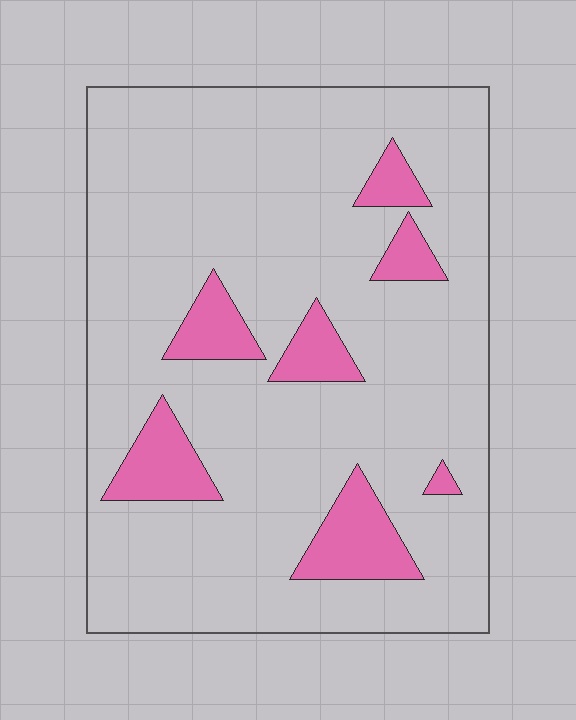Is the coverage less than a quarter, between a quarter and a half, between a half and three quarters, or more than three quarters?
Less than a quarter.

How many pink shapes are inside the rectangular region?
7.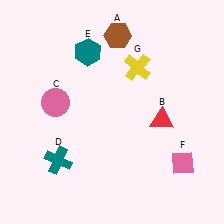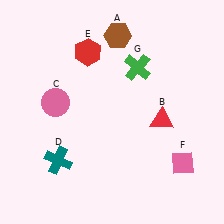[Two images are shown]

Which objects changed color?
E changed from teal to red. G changed from yellow to green.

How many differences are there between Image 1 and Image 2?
There are 2 differences between the two images.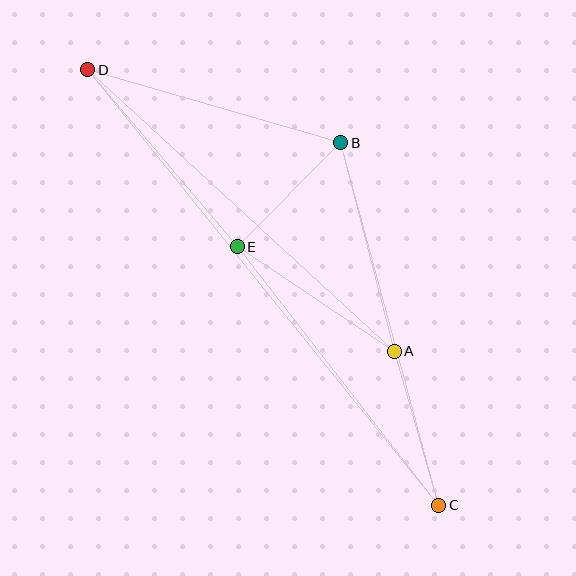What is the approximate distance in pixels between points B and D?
The distance between B and D is approximately 264 pixels.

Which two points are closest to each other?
Points B and E are closest to each other.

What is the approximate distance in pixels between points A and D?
The distance between A and D is approximately 416 pixels.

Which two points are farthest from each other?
Points C and D are farthest from each other.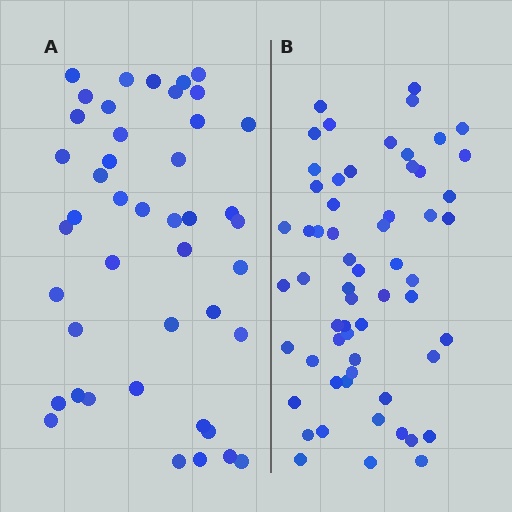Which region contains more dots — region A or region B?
Region B (the right region) has more dots.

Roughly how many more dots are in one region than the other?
Region B has approximately 15 more dots than region A.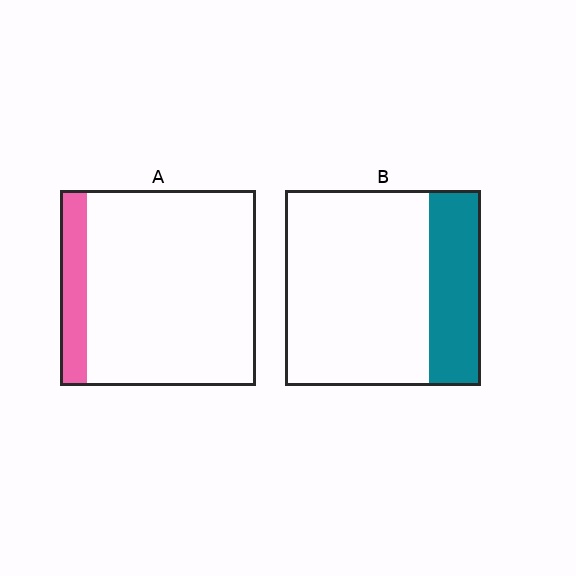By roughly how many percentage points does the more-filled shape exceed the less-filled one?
By roughly 15 percentage points (B over A).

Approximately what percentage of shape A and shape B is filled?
A is approximately 15% and B is approximately 25%.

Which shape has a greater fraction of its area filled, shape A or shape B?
Shape B.